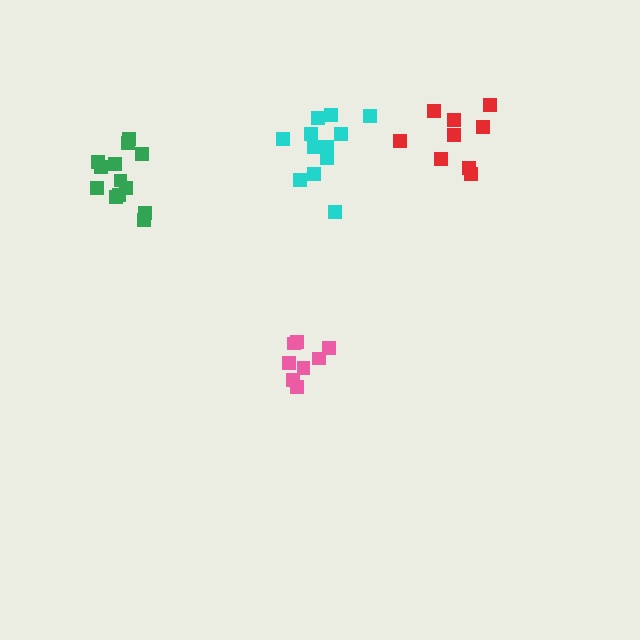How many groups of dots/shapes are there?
There are 4 groups.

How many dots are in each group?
Group 1: 9 dots, Group 2: 12 dots, Group 3: 8 dots, Group 4: 13 dots (42 total).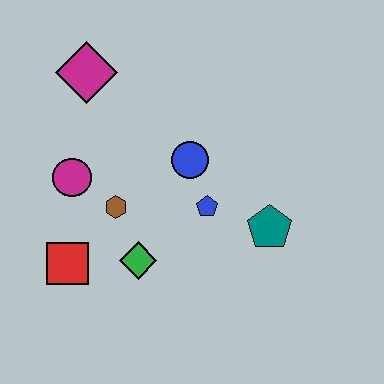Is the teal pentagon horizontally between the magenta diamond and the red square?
No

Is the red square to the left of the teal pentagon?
Yes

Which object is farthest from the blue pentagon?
The magenta diamond is farthest from the blue pentagon.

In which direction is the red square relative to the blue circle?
The red square is to the left of the blue circle.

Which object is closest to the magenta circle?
The brown hexagon is closest to the magenta circle.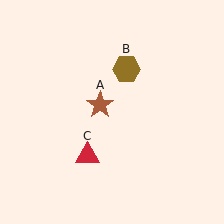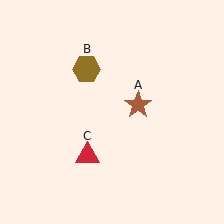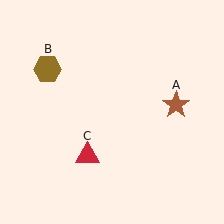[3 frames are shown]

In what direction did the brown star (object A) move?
The brown star (object A) moved right.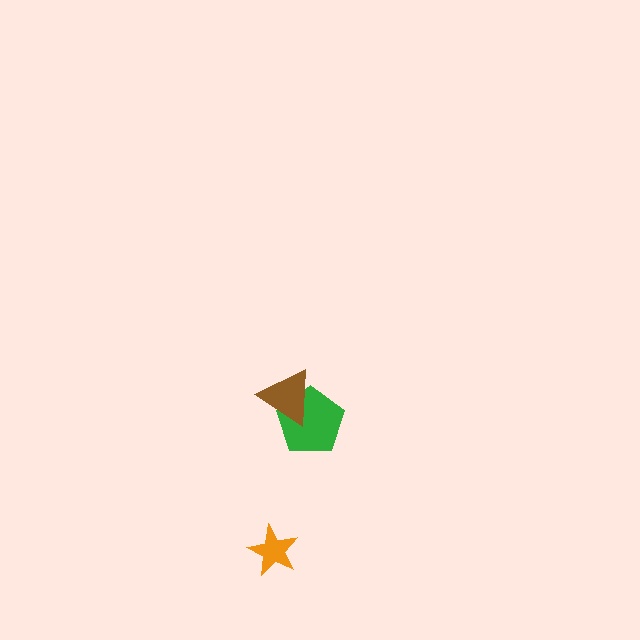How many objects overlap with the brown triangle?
1 object overlaps with the brown triangle.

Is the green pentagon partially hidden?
Yes, it is partially covered by another shape.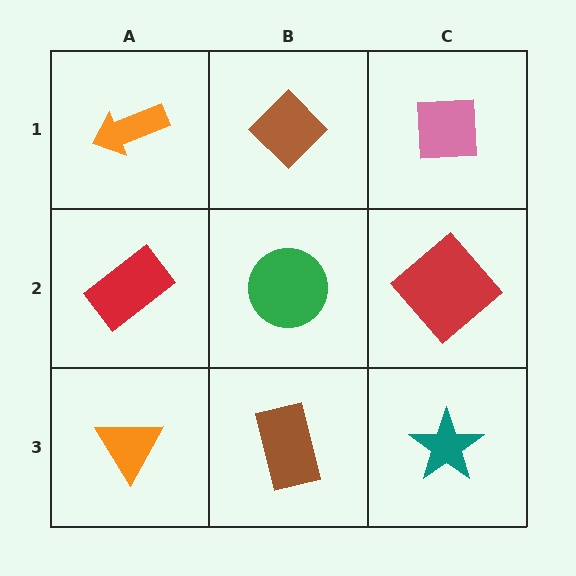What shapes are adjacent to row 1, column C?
A red diamond (row 2, column C), a brown diamond (row 1, column B).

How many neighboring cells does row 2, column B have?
4.